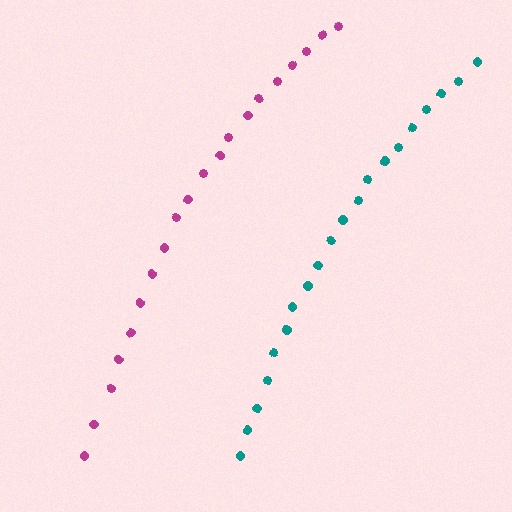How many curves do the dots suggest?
There are 2 distinct paths.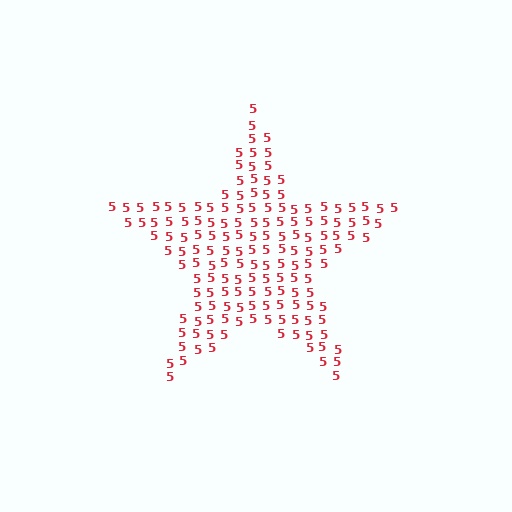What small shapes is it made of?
It is made of small digit 5's.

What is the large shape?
The large shape is a star.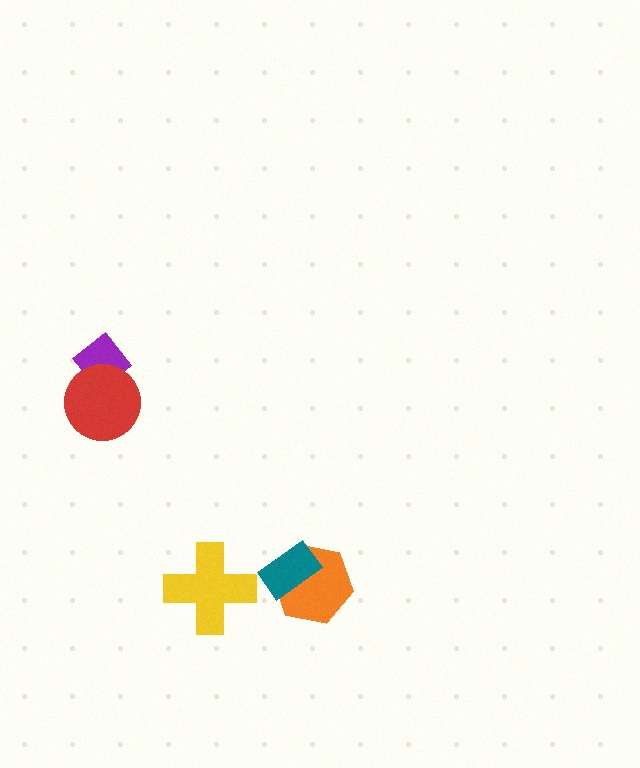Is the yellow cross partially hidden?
No, no other shape covers it.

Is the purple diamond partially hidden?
Yes, it is partially covered by another shape.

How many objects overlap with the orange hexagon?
1 object overlaps with the orange hexagon.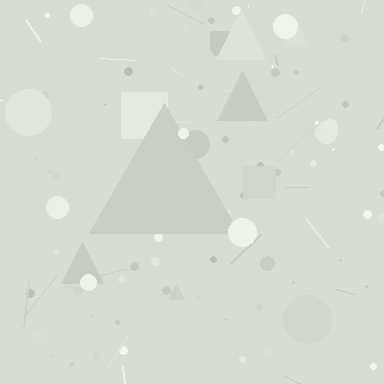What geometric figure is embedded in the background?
A triangle is embedded in the background.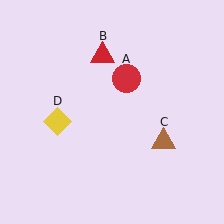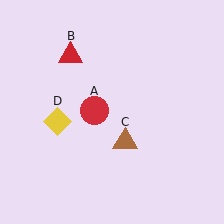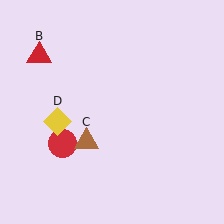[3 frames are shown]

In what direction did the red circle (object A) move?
The red circle (object A) moved down and to the left.